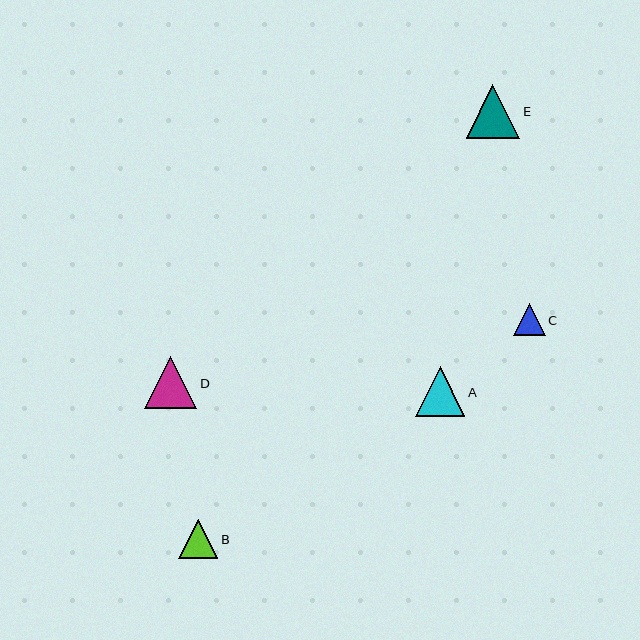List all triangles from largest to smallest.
From largest to smallest: E, D, A, B, C.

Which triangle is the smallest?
Triangle C is the smallest with a size of approximately 32 pixels.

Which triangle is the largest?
Triangle E is the largest with a size of approximately 54 pixels.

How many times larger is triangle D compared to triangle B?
Triangle D is approximately 1.3 times the size of triangle B.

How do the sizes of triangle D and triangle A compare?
Triangle D and triangle A are approximately the same size.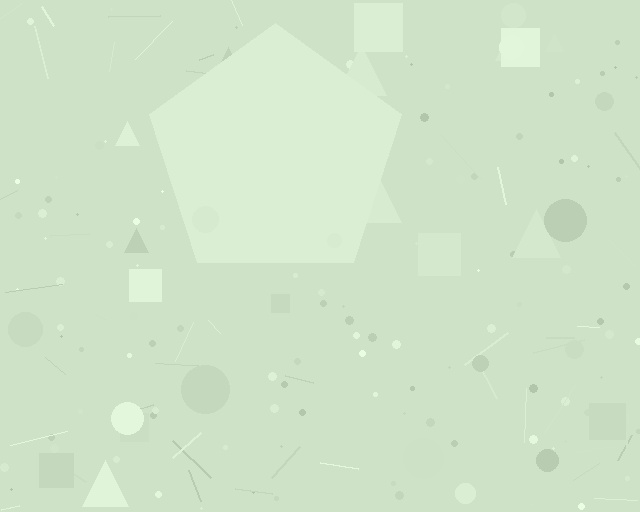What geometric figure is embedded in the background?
A pentagon is embedded in the background.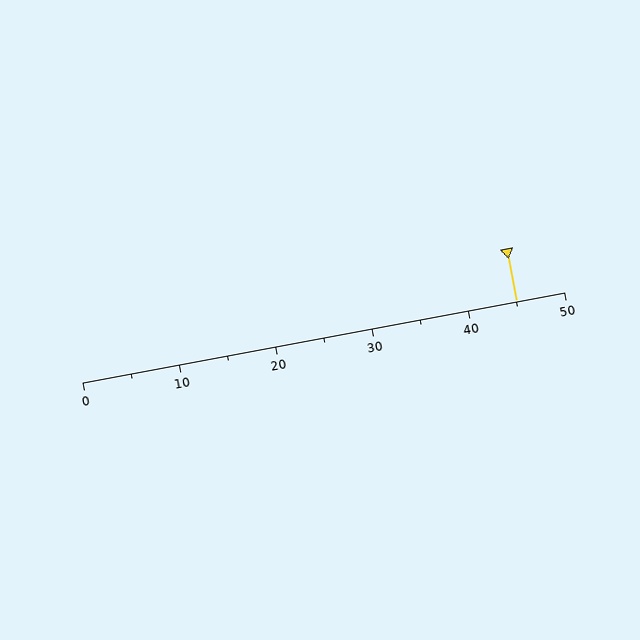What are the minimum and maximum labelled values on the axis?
The axis runs from 0 to 50.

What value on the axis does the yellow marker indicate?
The marker indicates approximately 45.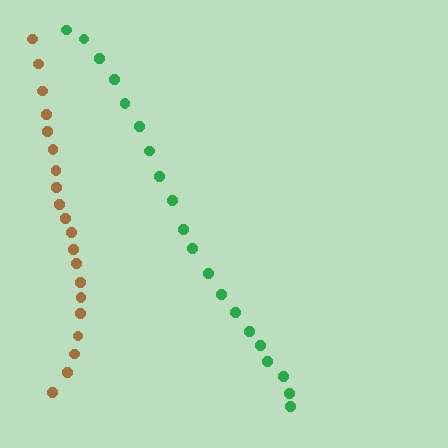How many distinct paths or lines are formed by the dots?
There are 2 distinct paths.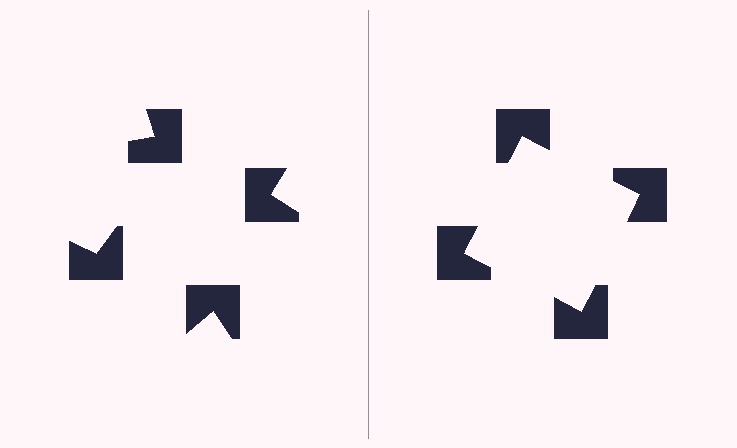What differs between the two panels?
The notched squares are positioned identically on both sides; only the wedge orientations differ. On the right they align to a square; on the left they are misaligned.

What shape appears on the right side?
An illusory square.